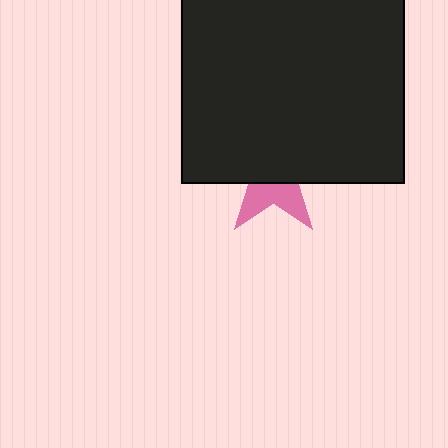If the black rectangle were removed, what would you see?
You would see the complete pink star.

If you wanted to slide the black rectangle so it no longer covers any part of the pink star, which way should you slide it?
Slide it up — that is the most direct way to separate the two shapes.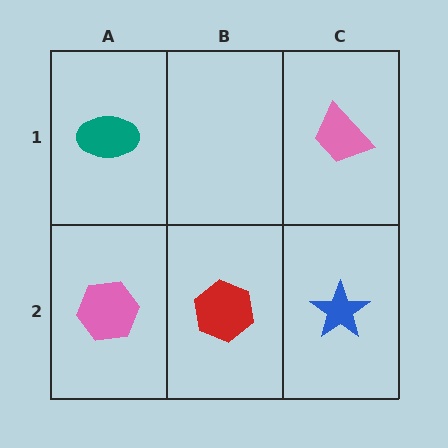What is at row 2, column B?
A red hexagon.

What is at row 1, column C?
A pink trapezoid.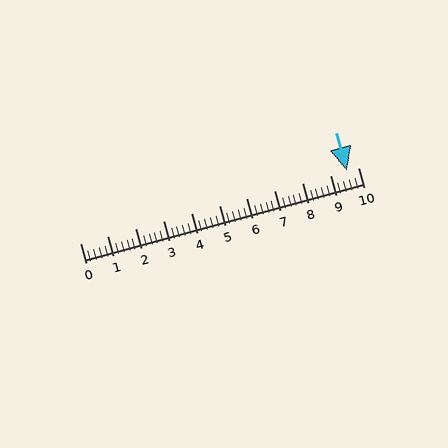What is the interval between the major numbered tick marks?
The major tick marks are spaced 1 units apart.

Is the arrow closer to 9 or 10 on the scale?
The arrow is closer to 10.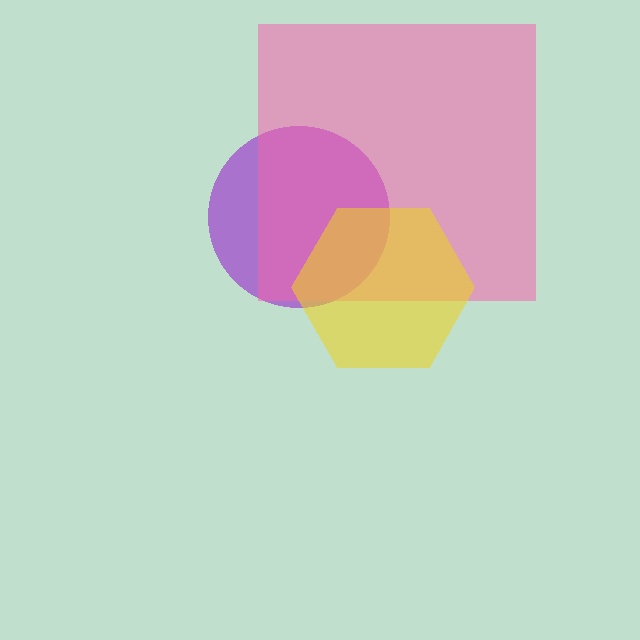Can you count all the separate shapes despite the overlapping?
Yes, there are 3 separate shapes.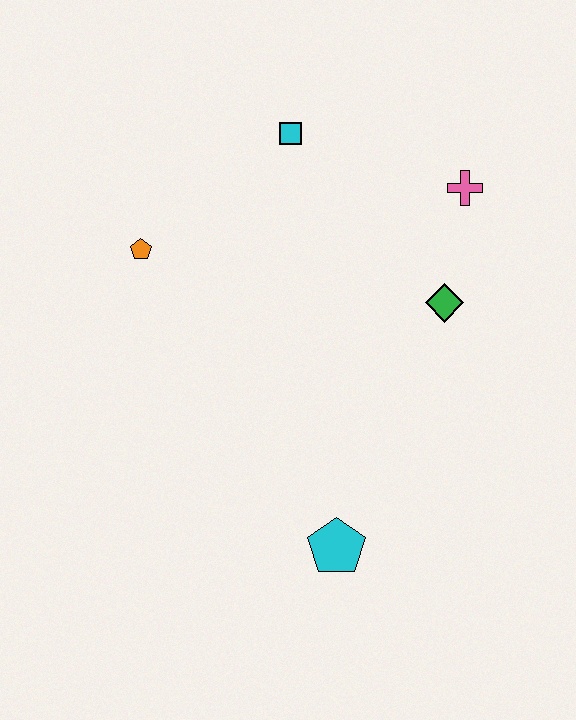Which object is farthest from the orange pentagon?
The cyan pentagon is farthest from the orange pentagon.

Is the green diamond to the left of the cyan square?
No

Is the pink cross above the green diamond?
Yes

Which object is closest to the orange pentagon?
The cyan square is closest to the orange pentagon.